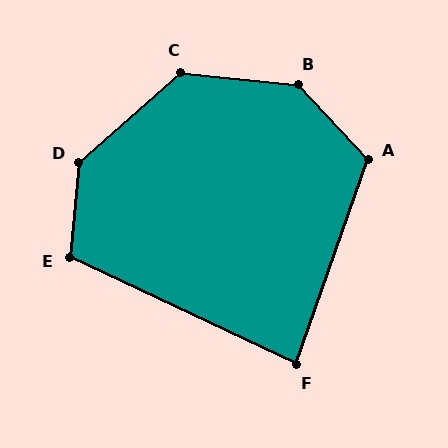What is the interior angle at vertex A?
Approximately 118 degrees (obtuse).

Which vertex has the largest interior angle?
B, at approximately 139 degrees.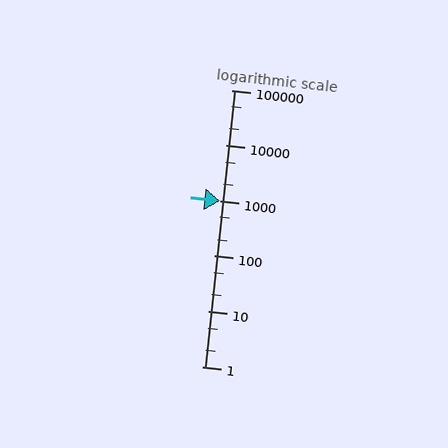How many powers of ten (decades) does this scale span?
The scale spans 5 decades, from 1 to 100000.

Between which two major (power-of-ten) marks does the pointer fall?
The pointer is between 1000 and 10000.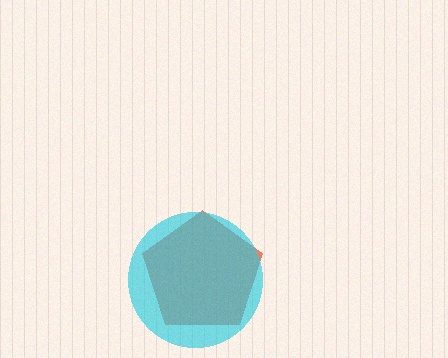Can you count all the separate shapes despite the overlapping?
Yes, there are 2 separate shapes.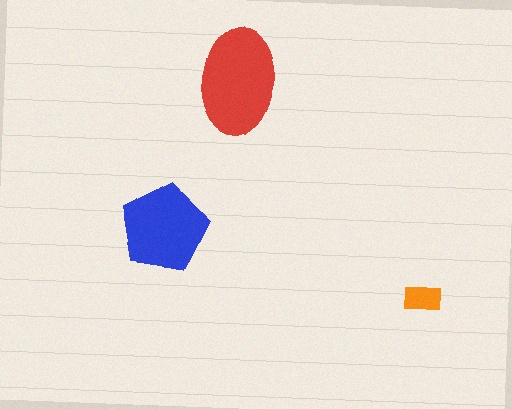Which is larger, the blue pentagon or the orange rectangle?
The blue pentagon.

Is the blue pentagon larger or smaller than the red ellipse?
Smaller.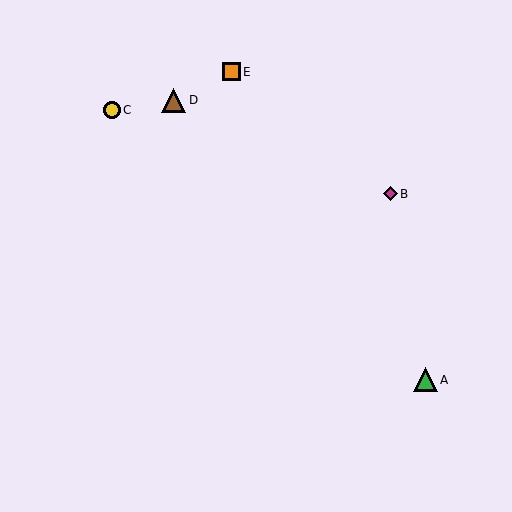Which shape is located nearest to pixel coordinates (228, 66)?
The orange square (labeled E) at (232, 72) is nearest to that location.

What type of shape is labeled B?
Shape B is a magenta diamond.